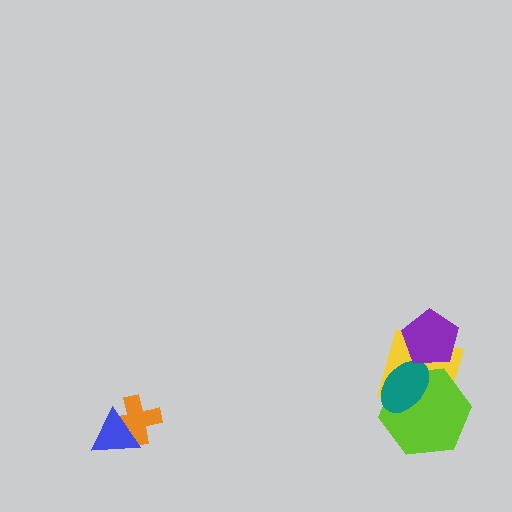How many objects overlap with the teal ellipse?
2 objects overlap with the teal ellipse.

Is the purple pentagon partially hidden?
No, no other shape covers it.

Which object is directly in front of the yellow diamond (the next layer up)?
The lime hexagon is directly in front of the yellow diamond.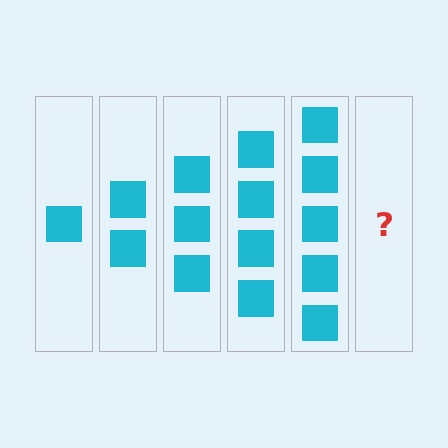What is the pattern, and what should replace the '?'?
The pattern is that each step adds one more square. The '?' should be 6 squares.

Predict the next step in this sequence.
The next step is 6 squares.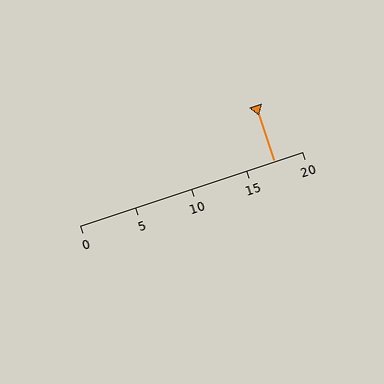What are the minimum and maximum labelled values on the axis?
The axis runs from 0 to 20.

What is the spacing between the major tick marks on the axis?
The major ticks are spaced 5 apart.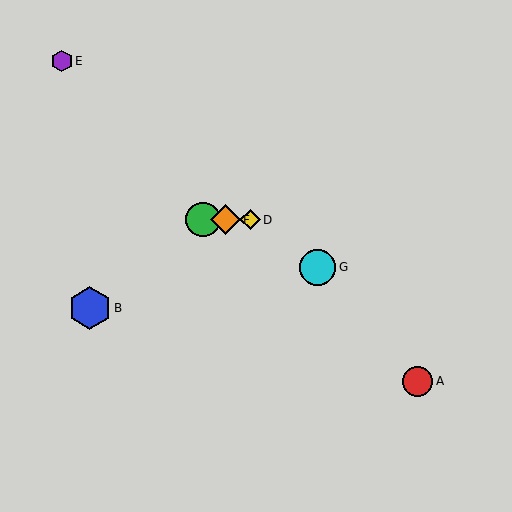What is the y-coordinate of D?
Object D is at y≈220.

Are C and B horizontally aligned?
No, C is at y≈220 and B is at y≈308.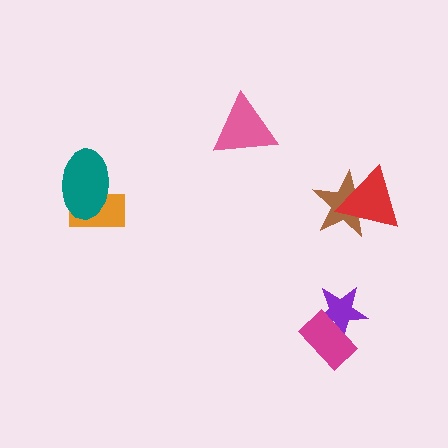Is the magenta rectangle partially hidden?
No, no other shape covers it.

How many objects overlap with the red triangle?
1 object overlaps with the red triangle.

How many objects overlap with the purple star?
1 object overlaps with the purple star.